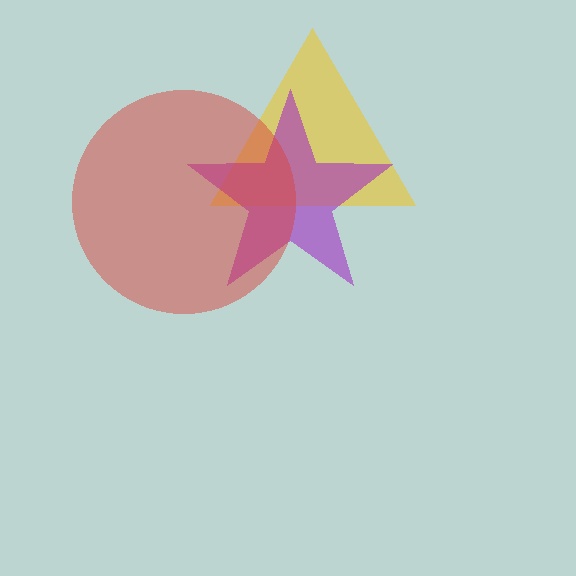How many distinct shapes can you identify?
There are 3 distinct shapes: a yellow triangle, a purple star, a red circle.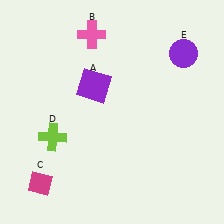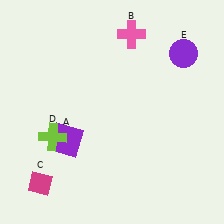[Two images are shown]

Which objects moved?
The objects that moved are: the purple square (A), the pink cross (B).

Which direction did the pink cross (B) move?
The pink cross (B) moved right.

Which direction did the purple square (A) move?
The purple square (A) moved down.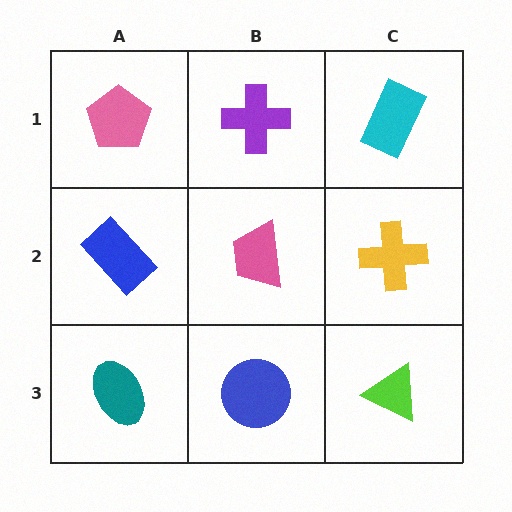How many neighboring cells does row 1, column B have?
3.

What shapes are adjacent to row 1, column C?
A yellow cross (row 2, column C), a purple cross (row 1, column B).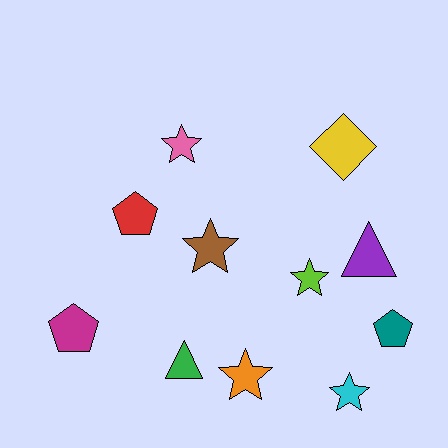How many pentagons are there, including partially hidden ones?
There are 3 pentagons.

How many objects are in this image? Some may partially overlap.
There are 11 objects.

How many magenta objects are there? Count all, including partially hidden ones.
There is 1 magenta object.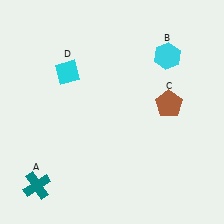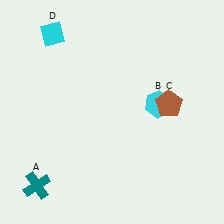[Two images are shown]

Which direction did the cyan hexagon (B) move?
The cyan hexagon (B) moved down.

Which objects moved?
The objects that moved are: the cyan hexagon (B), the cyan diamond (D).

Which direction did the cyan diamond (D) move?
The cyan diamond (D) moved up.